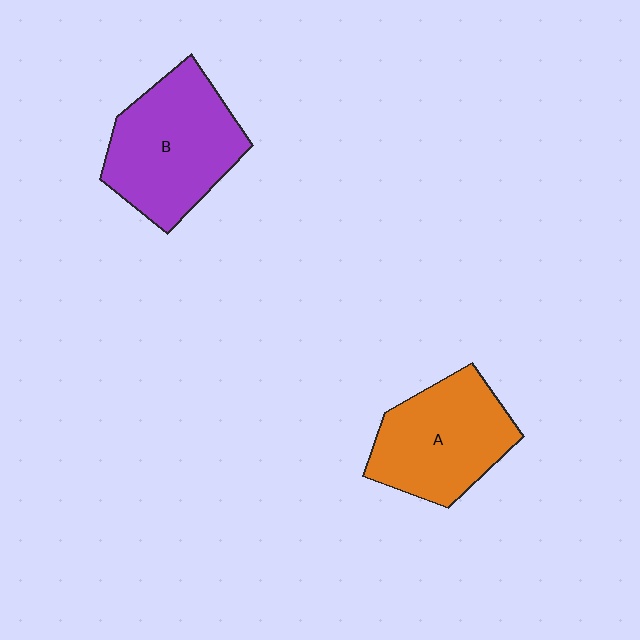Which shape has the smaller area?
Shape A (orange).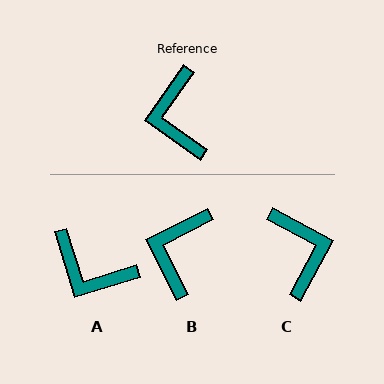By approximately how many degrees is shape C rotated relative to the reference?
Approximately 173 degrees clockwise.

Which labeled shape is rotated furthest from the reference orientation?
C, about 173 degrees away.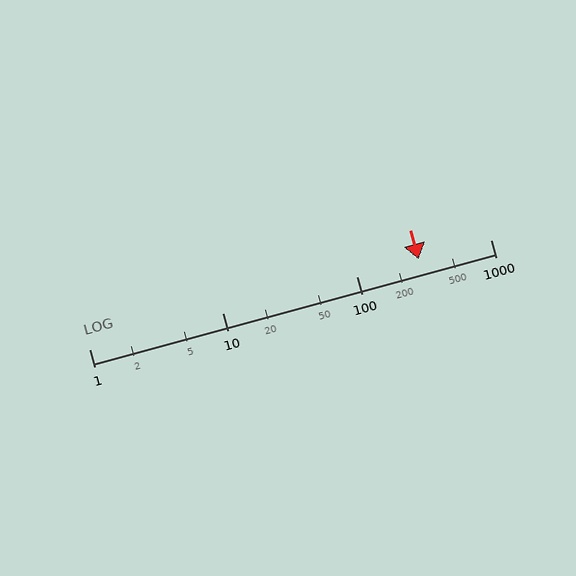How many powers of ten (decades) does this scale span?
The scale spans 3 decades, from 1 to 1000.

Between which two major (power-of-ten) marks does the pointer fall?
The pointer is between 100 and 1000.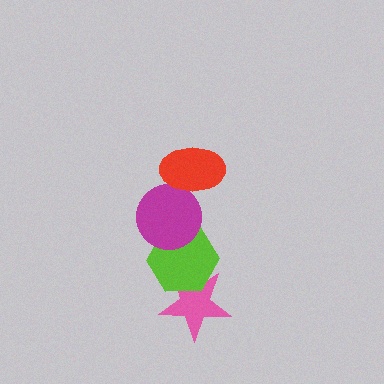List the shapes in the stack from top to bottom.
From top to bottom: the red ellipse, the magenta circle, the lime hexagon, the pink star.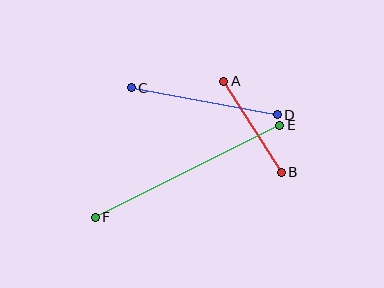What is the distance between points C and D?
The distance is approximately 149 pixels.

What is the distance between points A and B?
The distance is approximately 108 pixels.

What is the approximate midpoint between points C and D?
The midpoint is at approximately (204, 101) pixels.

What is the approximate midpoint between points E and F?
The midpoint is at approximately (187, 171) pixels.